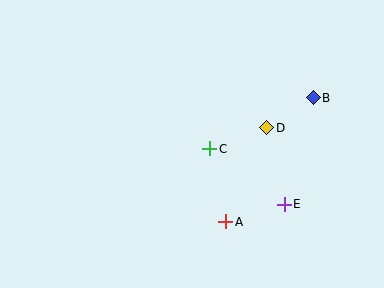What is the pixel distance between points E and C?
The distance between E and C is 93 pixels.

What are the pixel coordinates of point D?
Point D is at (267, 128).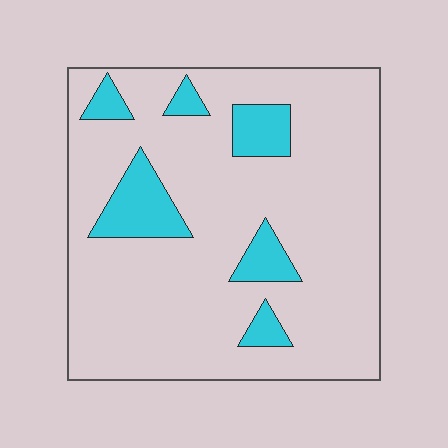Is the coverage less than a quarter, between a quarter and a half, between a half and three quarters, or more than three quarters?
Less than a quarter.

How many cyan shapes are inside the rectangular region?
6.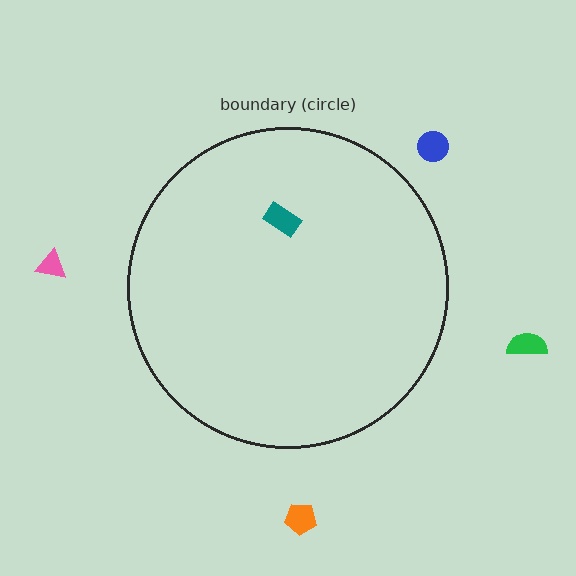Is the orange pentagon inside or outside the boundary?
Outside.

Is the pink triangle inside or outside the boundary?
Outside.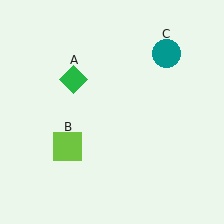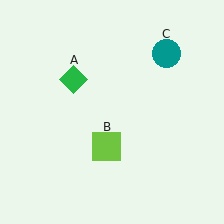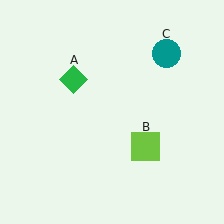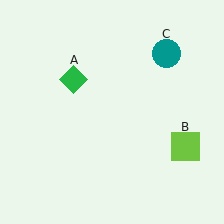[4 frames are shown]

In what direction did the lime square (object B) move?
The lime square (object B) moved right.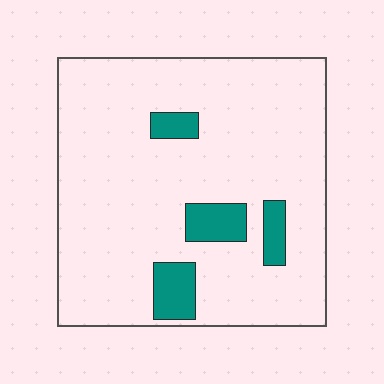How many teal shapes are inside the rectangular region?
4.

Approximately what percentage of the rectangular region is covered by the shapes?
Approximately 10%.